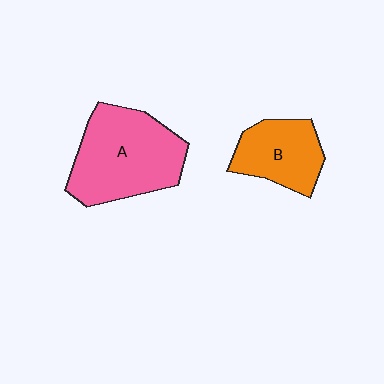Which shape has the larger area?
Shape A (pink).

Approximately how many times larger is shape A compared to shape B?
Approximately 1.7 times.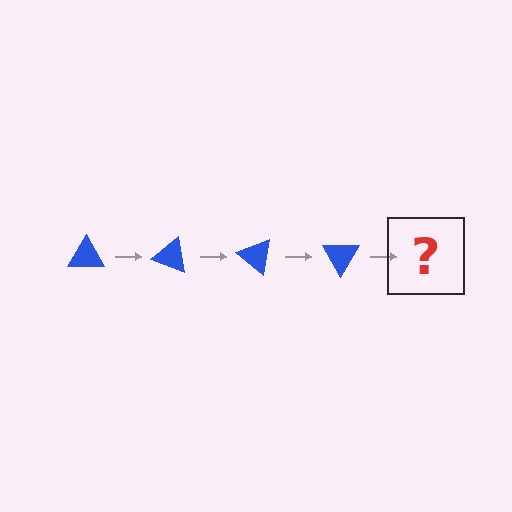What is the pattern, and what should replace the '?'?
The pattern is that the triangle rotates 20 degrees each step. The '?' should be a blue triangle rotated 80 degrees.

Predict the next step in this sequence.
The next step is a blue triangle rotated 80 degrees.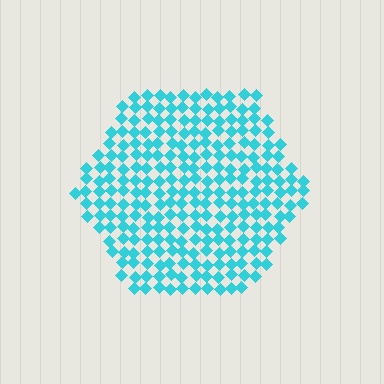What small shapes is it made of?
It is made of small diamonds.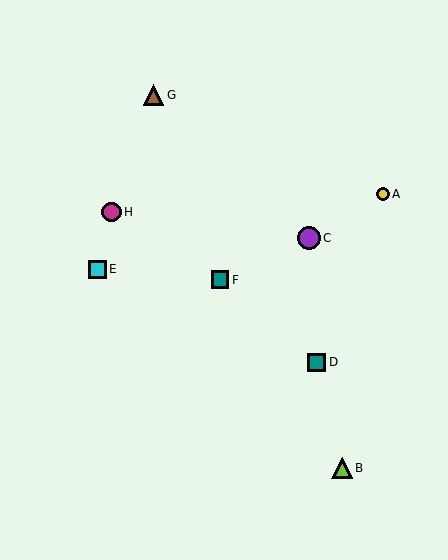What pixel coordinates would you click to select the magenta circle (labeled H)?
Click at (111, 212) to select the magenta circle H.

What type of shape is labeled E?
Shape E is a cyan square.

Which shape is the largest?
The purple circle (labeled C) is the largest.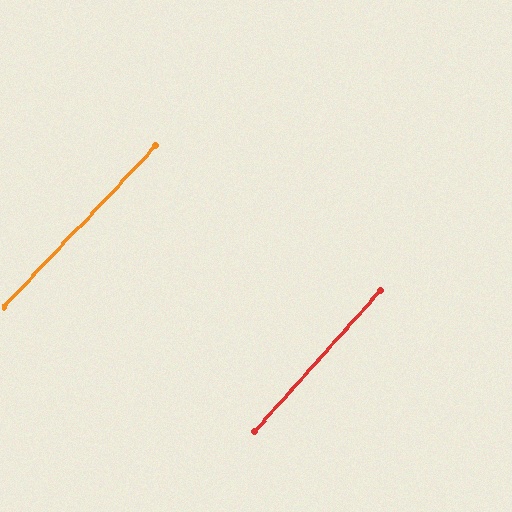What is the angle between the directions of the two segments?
Approximately 2 degrees.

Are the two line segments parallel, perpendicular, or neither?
Parallel — their directions differ by only 1.7°.